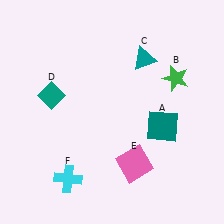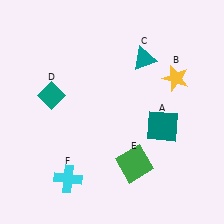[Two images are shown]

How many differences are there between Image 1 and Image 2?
There are 2 differences between the two images.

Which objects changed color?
B changed from green to yellow. E changed from pink to green.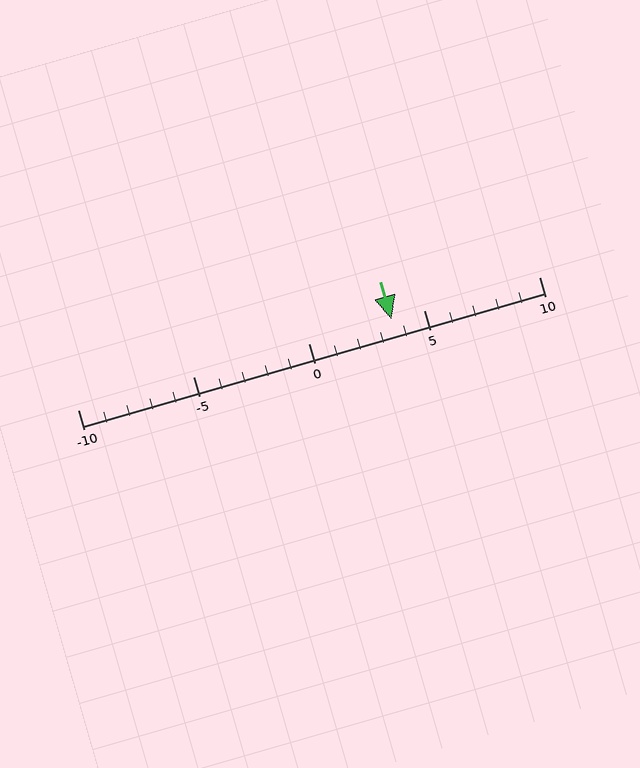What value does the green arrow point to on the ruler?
The green arrow points to approximately 4.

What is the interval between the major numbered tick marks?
The major tick marks are spaced 5 units apart.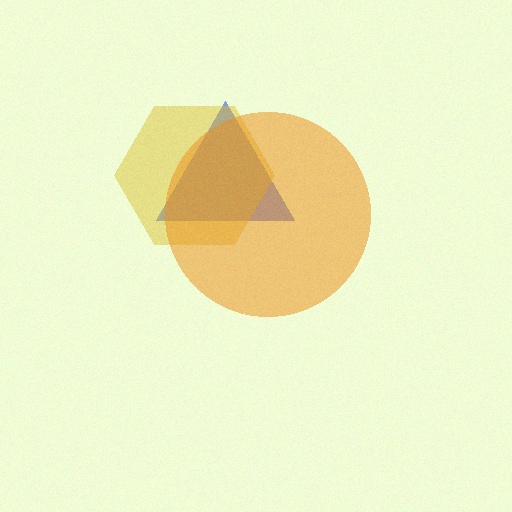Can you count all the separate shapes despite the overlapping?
Yes, there are 3 separate shapes.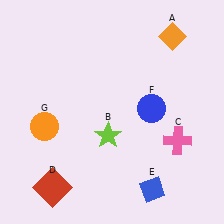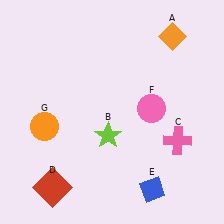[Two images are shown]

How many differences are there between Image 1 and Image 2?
There is 1 difference between the two images.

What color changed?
The circle (F) changed from blue in Image 1 to pink in Image 2.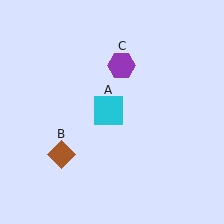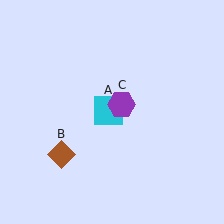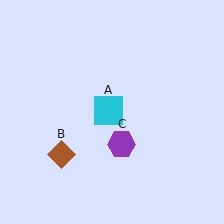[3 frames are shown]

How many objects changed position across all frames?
1 object changed position: purple hexagon (object C).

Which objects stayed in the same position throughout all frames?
Cyan square (object A) and brown diamond (object B) remained stationary.